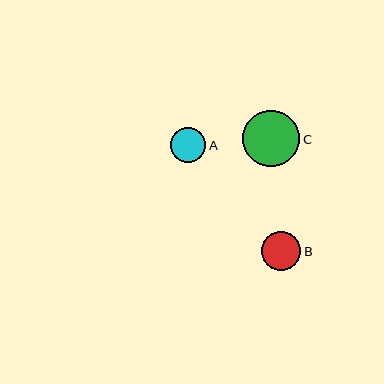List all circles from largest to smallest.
From largest to smallest: C, B, A.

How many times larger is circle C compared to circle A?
Circle C is approximately 1.6 times the size of circle A.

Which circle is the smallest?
Circle A is the smallest with a size of approximately 36 pixels.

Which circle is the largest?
Circle C is the largest with a size of approximately 57 pixels.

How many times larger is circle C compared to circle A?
Circle C is approximately 1.6 times the size of circle A.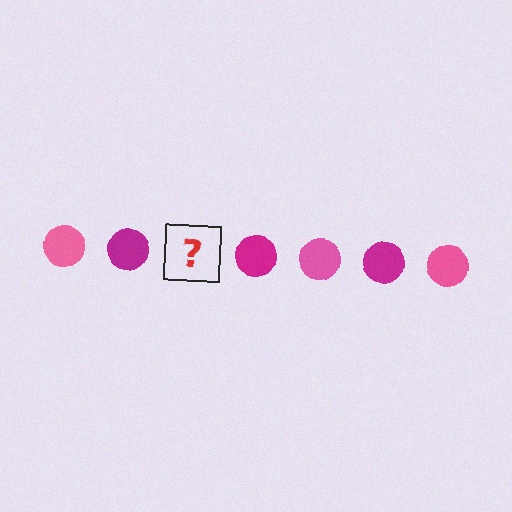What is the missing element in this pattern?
The missing element is a pink circle.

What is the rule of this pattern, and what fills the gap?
The rule is that the pattern cycles through pink, magenta circles. The gap should be filled with a pink circle.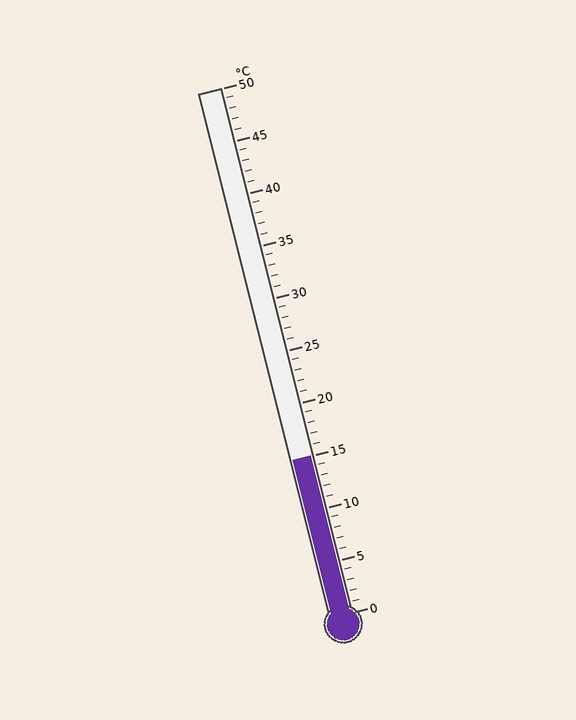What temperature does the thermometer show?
The thermometer shows approximately 15°C.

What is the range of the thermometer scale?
The thermometer scale ranges from 0°C to 50°C.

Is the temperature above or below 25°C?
The temperature is below 25°C.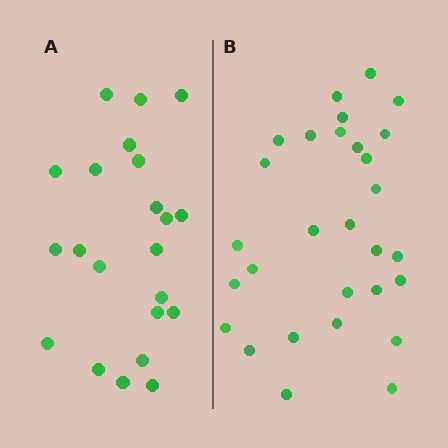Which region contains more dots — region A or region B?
Region B (the right region) has more dots.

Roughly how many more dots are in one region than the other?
Region B has roughly 8 or so more dots than region A.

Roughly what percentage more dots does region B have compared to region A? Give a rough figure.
About 30% more.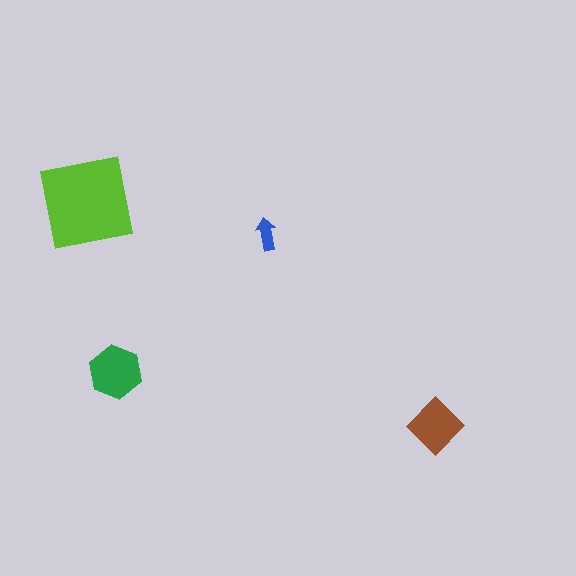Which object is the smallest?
The blue arrow.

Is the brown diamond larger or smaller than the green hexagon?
Smaller.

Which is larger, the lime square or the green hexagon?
The lime square.